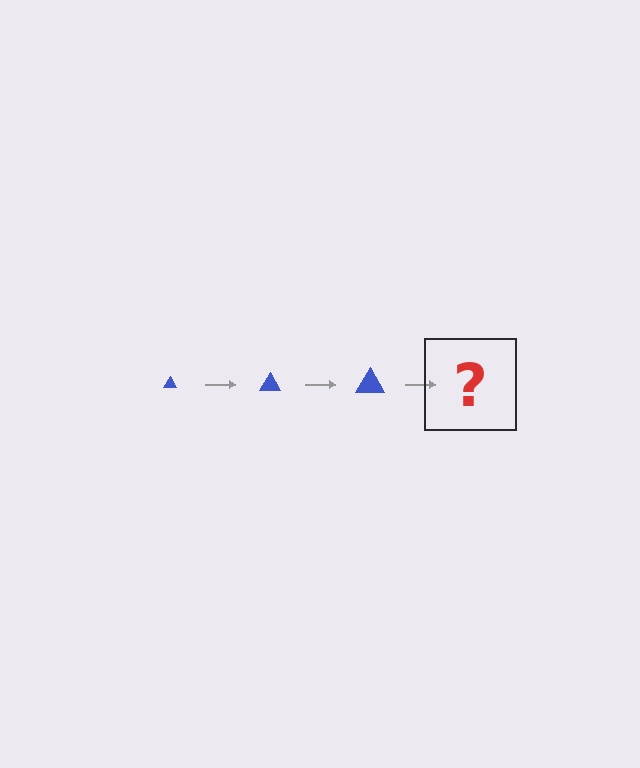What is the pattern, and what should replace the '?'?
The pattern is that the triangle gets progressively larger each step. The '?' should be a blue triangle, larger than the previous one.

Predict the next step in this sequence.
The next step is a blue triangle, larger than the previous one.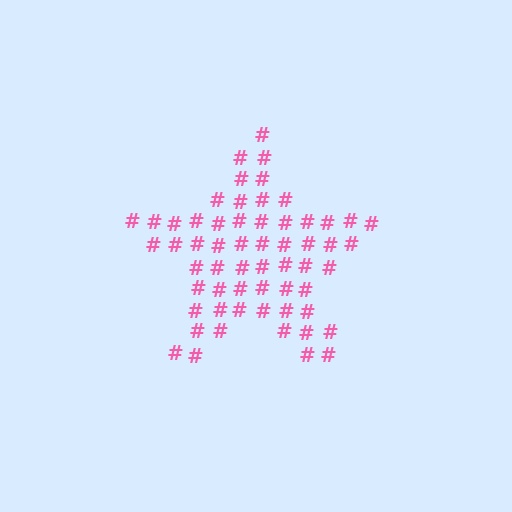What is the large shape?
The large shape is a star.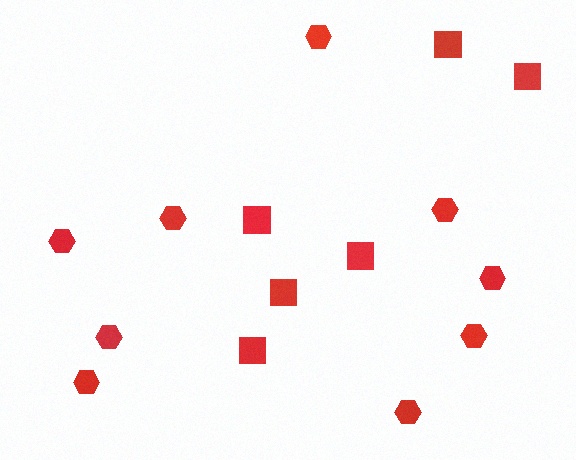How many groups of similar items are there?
There are 2 groups: one group of hexagons (9) and one group of squares (6).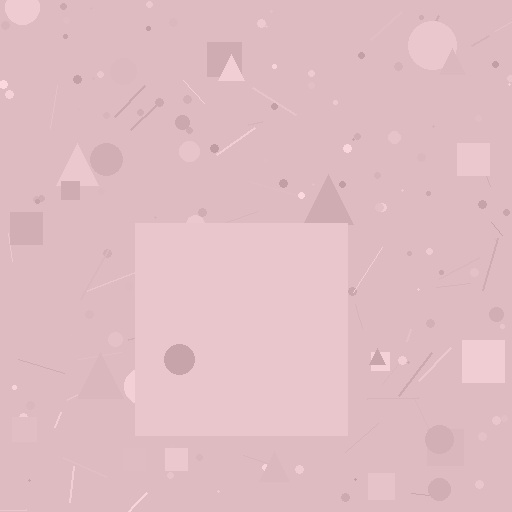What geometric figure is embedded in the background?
A square is embedded in the background.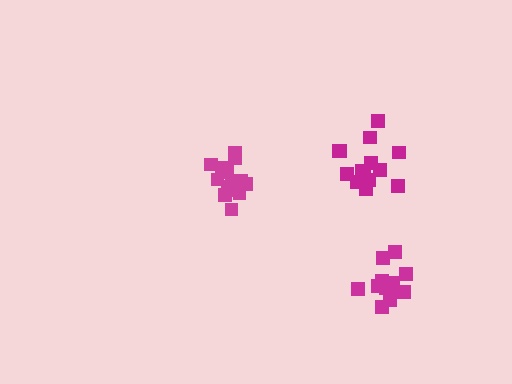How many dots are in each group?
Group 1: 16 dots, Group 2: 16 dots, Group 3: 12 dots (44 total).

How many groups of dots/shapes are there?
There are 3 groups.